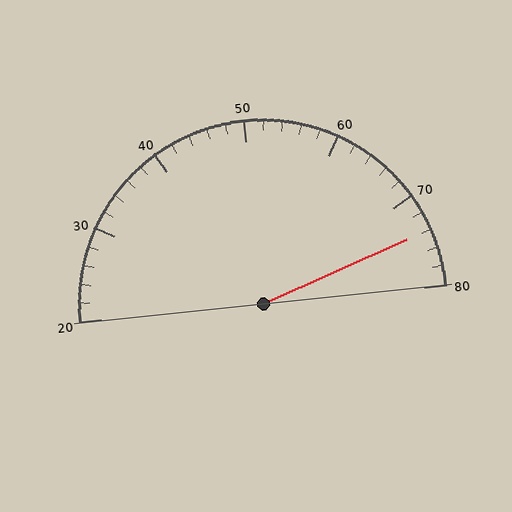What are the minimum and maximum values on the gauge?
The gauge ranges from 20 to 80.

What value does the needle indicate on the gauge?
The needle indicates approximately 74.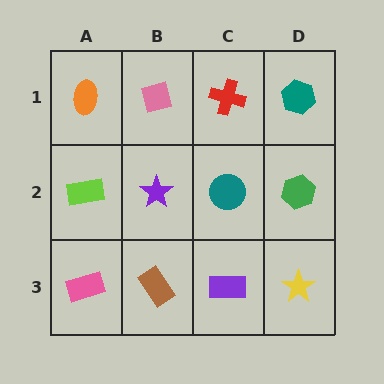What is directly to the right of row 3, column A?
A brown rectangle.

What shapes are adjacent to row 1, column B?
A purple star (row 2, column B), an orange ellipse (row 1, column A), a red cross (row 1, column C).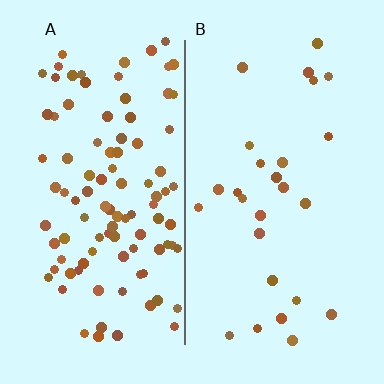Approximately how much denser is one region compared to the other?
Approximately 3.8× — region A over region B.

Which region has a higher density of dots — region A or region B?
A (the left).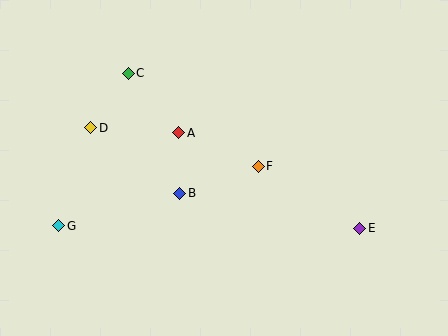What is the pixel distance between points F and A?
The distance between F and A is 86 pixels.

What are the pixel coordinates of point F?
Point F is at (258, 166).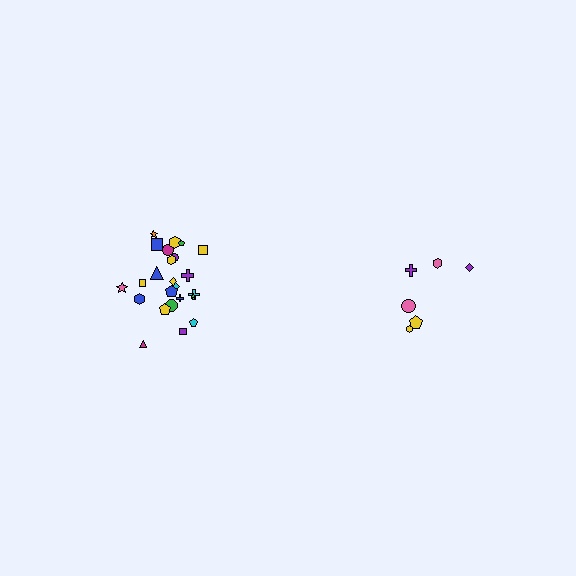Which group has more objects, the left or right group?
The left group.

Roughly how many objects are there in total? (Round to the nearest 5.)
Roughly 30 objects in total.